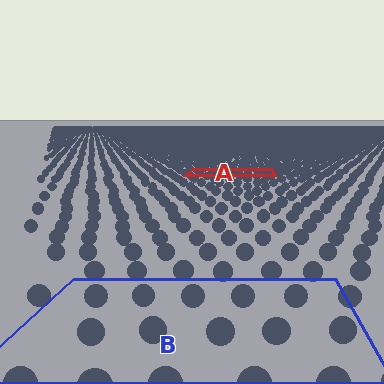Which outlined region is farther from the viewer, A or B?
Region A is farther from the viewer — the texture elements inside it appear smaller and more densely packed.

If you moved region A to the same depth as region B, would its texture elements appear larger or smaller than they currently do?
They would appear larger. At a closer depth, the same texture elements are projected at a bigger on-screen size.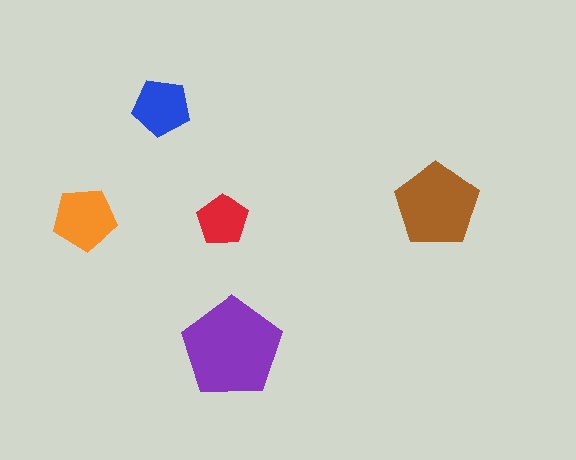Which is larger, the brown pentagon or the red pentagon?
The brown one.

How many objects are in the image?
There are 5 objects in the image.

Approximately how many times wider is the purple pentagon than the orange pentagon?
About 1.5 times wider.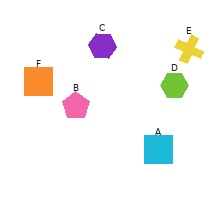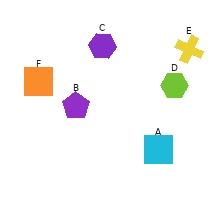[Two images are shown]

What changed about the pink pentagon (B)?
In Image 1, B is pink. In Image 2, it changed to purple.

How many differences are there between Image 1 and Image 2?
There is 1 difference between the two images.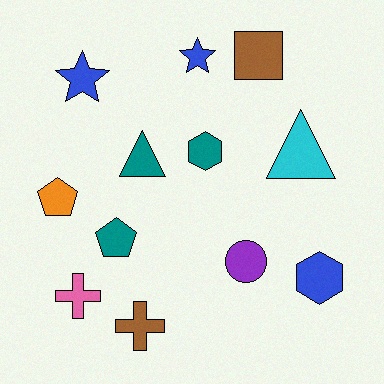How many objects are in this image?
There are 12 objects.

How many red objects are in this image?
There are no red objects.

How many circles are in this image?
There is 1 circle.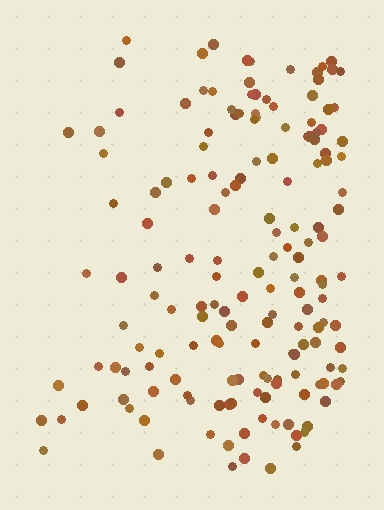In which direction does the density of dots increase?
From left to right, with the right side densest.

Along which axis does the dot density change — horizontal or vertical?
Horizontal.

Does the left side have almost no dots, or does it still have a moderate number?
Still a moderate number, just noticeably fewer than the right.